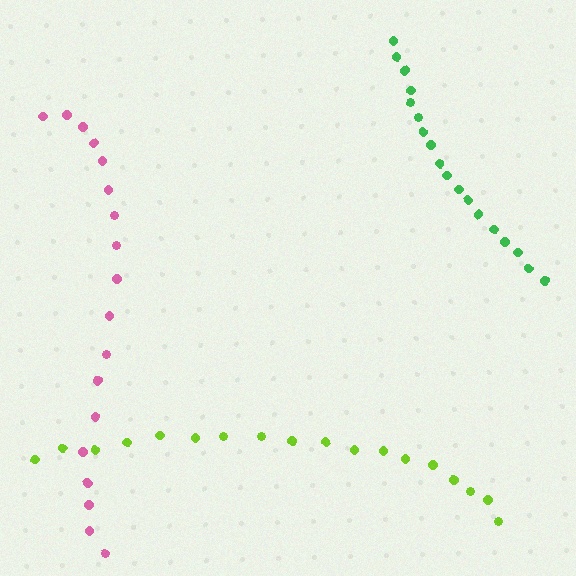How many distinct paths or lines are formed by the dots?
There are 3 distinct paths.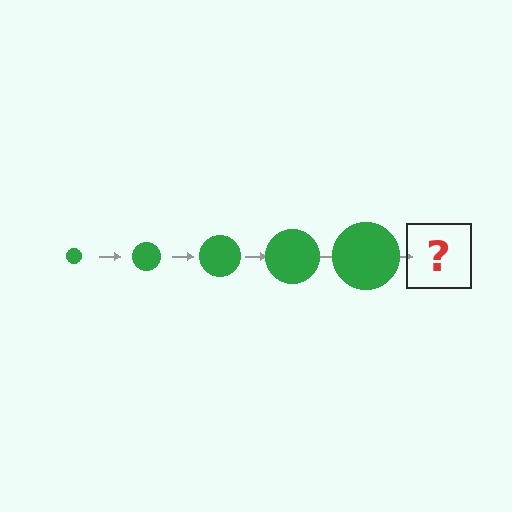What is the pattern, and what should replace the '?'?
The pattern is that the circle gets progressively larger each step. The '?' should be a green circle, larger than the previous one.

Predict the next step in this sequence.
The next step is a green circle, larger than the previous one.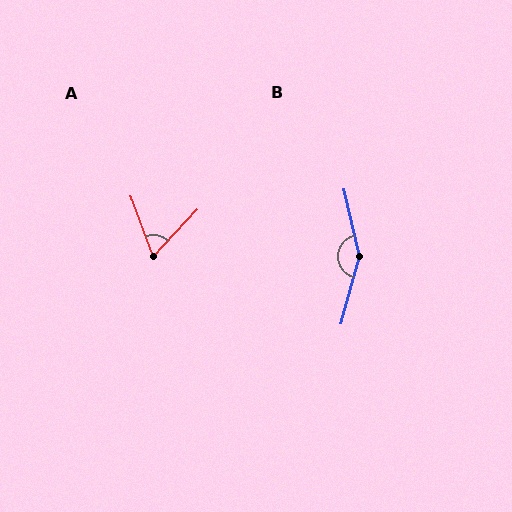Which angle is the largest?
B, at approximately 152 degrees.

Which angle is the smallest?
A, at approximately 63 degrees.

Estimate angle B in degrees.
Approximately 152 degrees.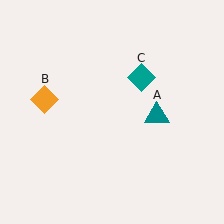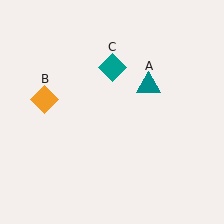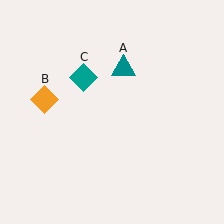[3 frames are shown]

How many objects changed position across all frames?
2 objects changed position: teal triangle (object A), teal diamond (object C).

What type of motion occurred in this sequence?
The teal triangle (object A), teal diamond (object C) rotated counterclockwise around the center of the scene.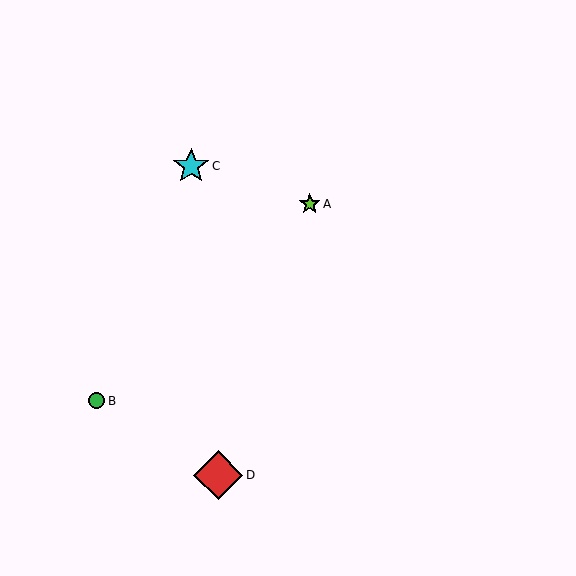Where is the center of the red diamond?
The center of the red diamond is at (218, 475).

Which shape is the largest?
The red diamond (labeled D) is the largest.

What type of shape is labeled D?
Shape D is a red diamond.